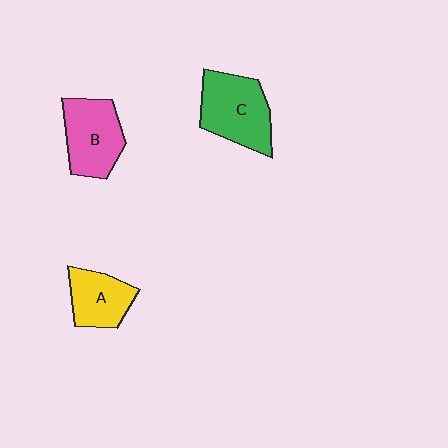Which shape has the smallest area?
Shape A (yellow).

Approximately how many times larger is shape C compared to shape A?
Approximately 1.4 times.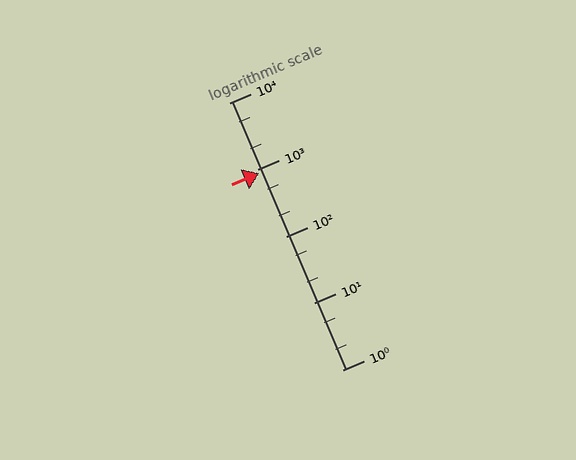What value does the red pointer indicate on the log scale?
The pointer indicates approximately 890.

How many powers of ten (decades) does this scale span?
The scale spans 4 decades, from 1 to 10000.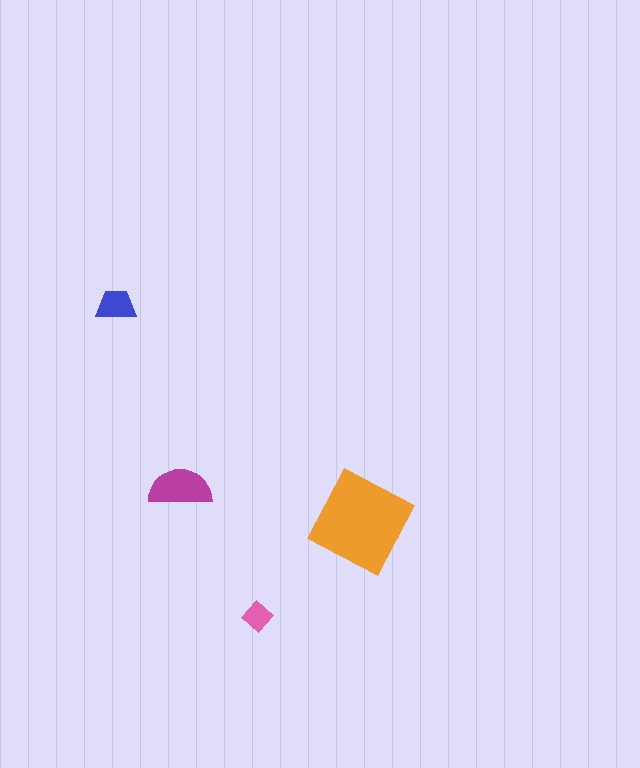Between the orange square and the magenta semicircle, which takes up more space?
The orange square.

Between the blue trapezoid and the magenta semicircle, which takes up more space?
The magenta semicircle.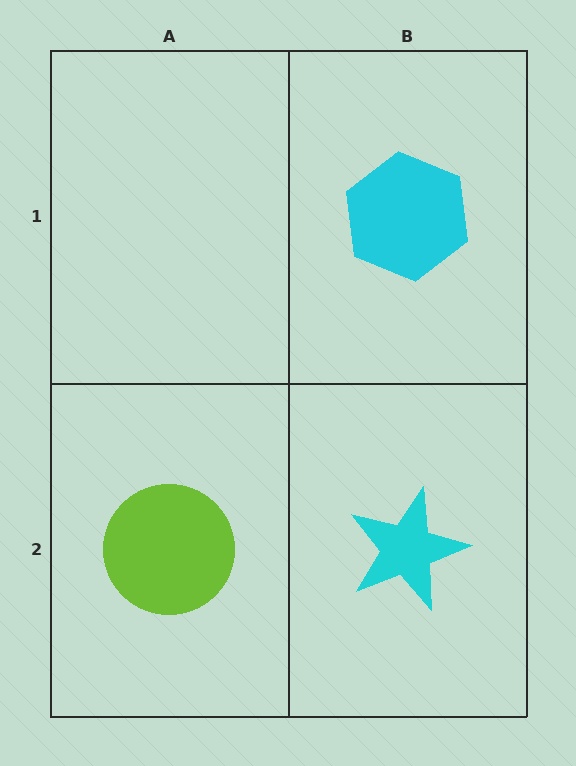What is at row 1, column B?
A cyan hexagon.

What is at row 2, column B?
A cyan star.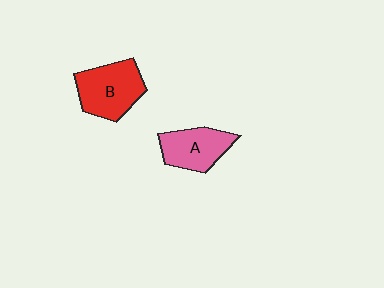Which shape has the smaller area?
Shape A (pink).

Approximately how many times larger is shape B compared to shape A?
Approximately 1.2 times.